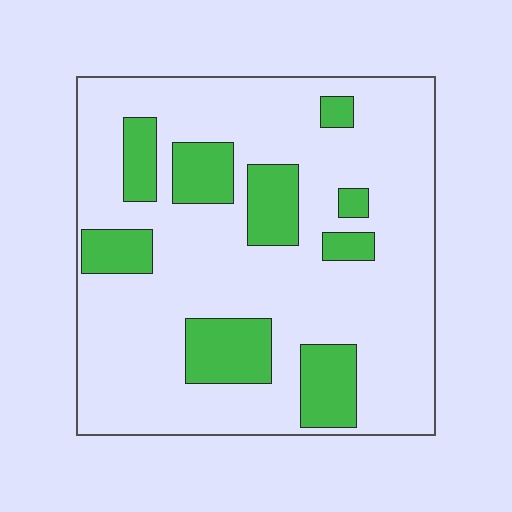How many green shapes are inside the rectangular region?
9.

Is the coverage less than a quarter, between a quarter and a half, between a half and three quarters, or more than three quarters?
Less than a quarter.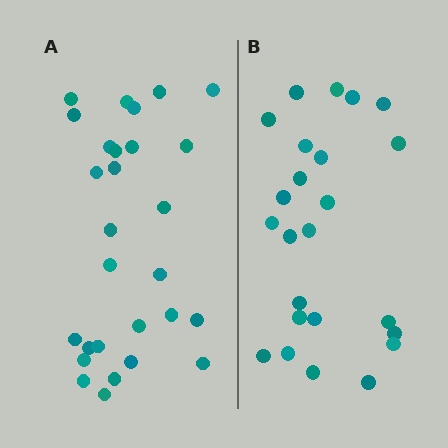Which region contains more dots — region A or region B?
Region A (the left region) has more dots.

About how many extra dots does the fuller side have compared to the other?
Region A has about 4 more dots than region B.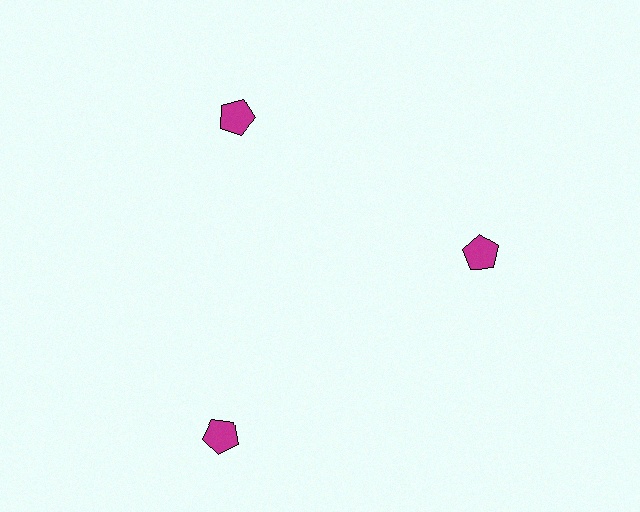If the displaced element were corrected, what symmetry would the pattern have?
It would have 3-fold rotational symmetry — the pattern would map onto itself every 120 degrees.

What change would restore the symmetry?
The symmetry would be restored by moving it inward, back onto the ring so that all 3 pentagons sit at equal angles and equal distance from the center.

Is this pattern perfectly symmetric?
No. The 3 magenta pentagons are arranged in a ring, but one element near the 7 o'clock position is pushed outward from the center, breaking the 3-fold rotational symmetry.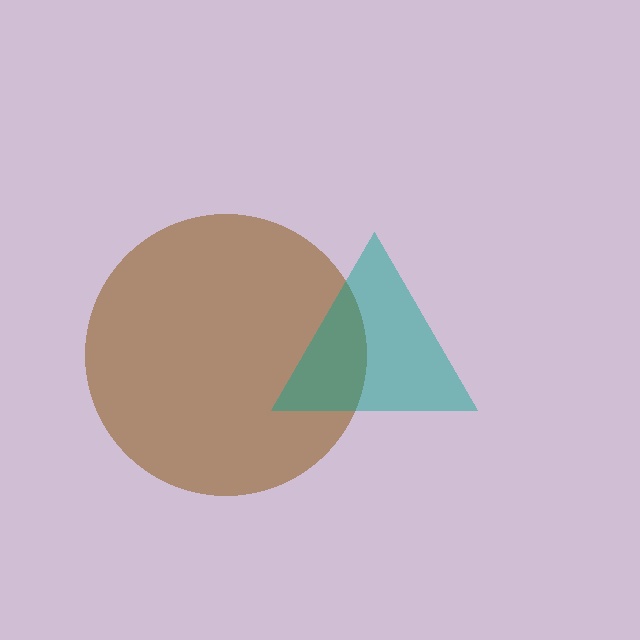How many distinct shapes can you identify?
There are 2 distinct shapes: a brown circle, a teal triangle.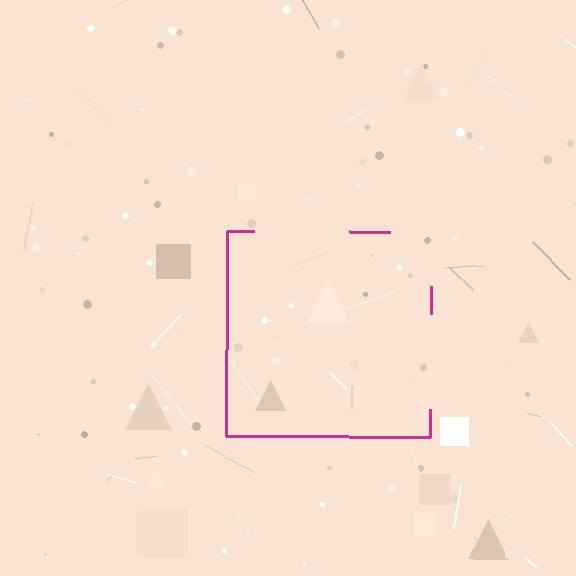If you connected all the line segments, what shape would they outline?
They would outline a square.